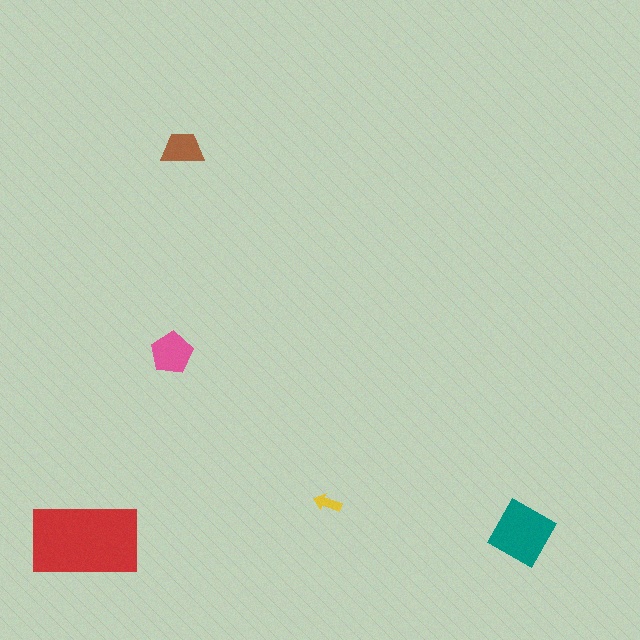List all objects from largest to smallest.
The red rectangle, the teal diamond, the pink pentagon, the brown trapezoid, the yellow arrow.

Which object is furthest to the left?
The red rectangle is leftmost.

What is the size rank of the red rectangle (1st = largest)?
1st.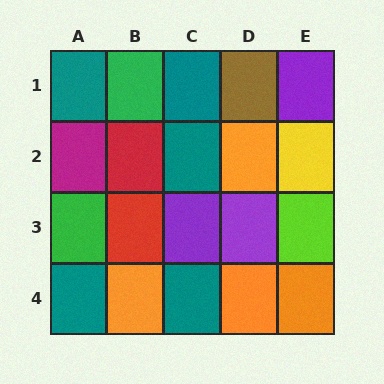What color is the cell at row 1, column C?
Teal.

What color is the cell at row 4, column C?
Teal.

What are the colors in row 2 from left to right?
Magenta, red, teal, orange, yellow.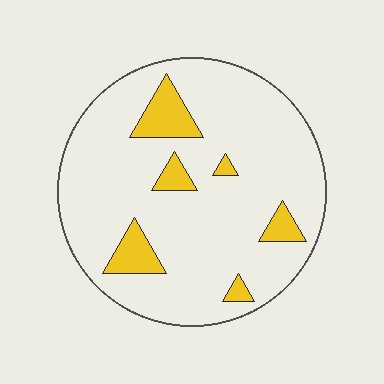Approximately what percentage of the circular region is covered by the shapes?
Approximately 15%.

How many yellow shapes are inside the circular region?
6.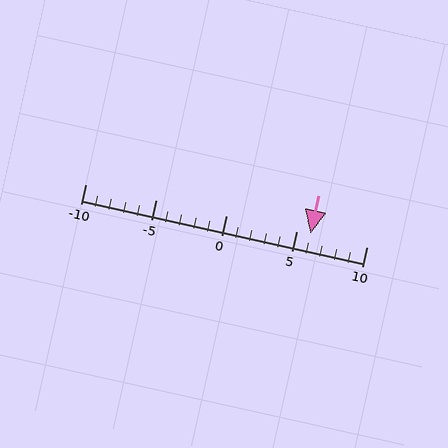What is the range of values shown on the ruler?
The ruler shows values from -10 to 10.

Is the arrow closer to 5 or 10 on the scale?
The arrow is closer to 5.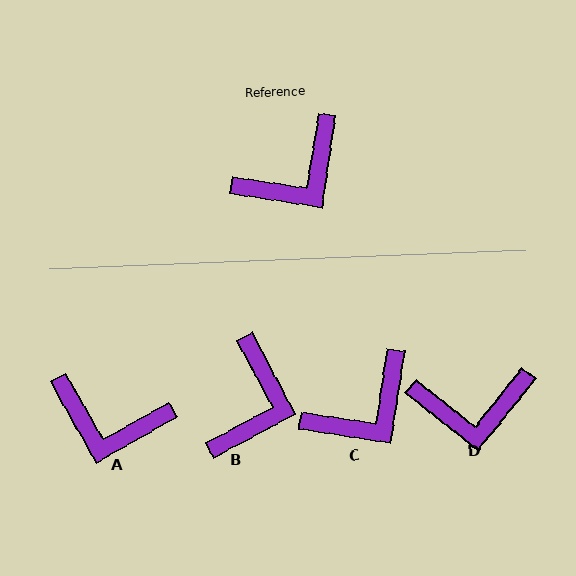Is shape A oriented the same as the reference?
No, it is off by about 52 degrees.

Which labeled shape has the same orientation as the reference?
C.